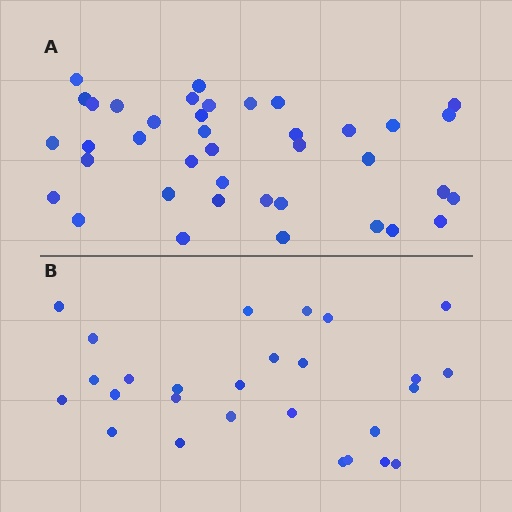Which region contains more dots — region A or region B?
Region A (the top region) has more dots.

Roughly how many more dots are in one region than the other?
Region A has roughly 12 or so more dots than region B.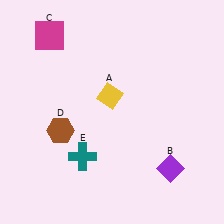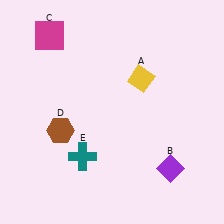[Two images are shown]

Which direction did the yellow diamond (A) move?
The yellow diamond (A) moved right.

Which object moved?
The yellow diamond (A) moved right.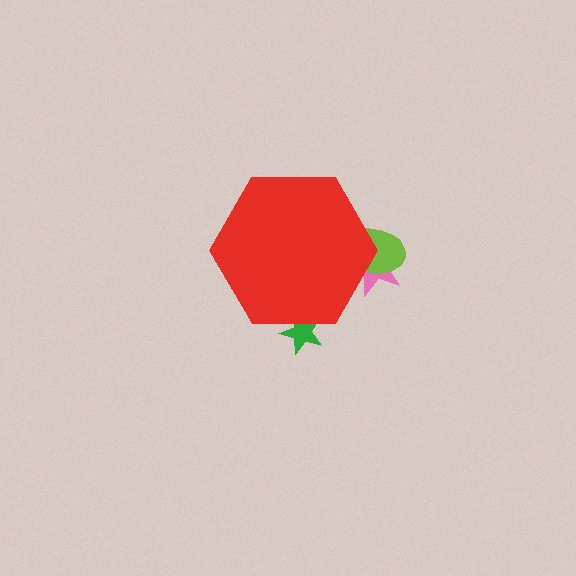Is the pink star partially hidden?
Yes, the pink star is partially hidden behind the red hexagon.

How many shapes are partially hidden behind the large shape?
3 shapes are partially hidden.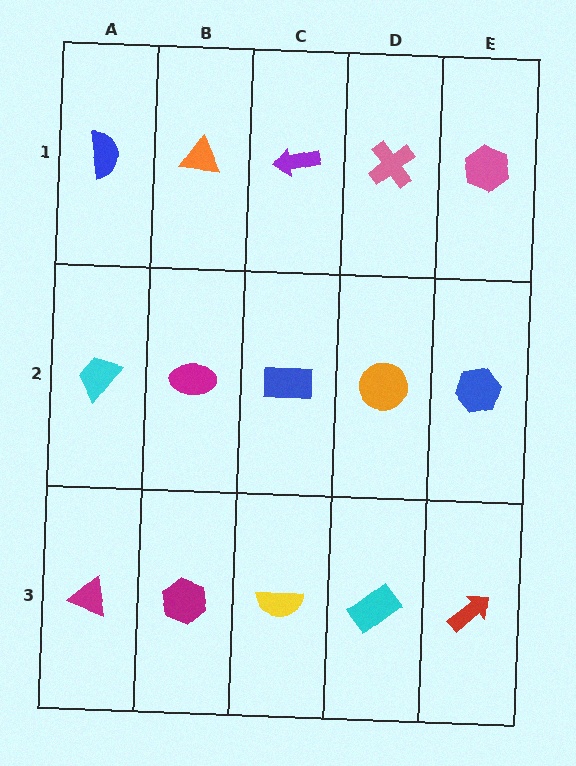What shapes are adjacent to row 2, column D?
A pink cross (row 1, column D), a cyan rectangle (row 3, column D), a blue rectangle (row 2, column C), a blue hexagon (row 2, column E).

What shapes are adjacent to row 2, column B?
An orange triangle (row 1, column B), a magenta hexagon (row 3, column B), a cyan trapezoid (row 2, column A), a blue rectangle (row 2, column C).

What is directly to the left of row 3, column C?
A magenta hexagon.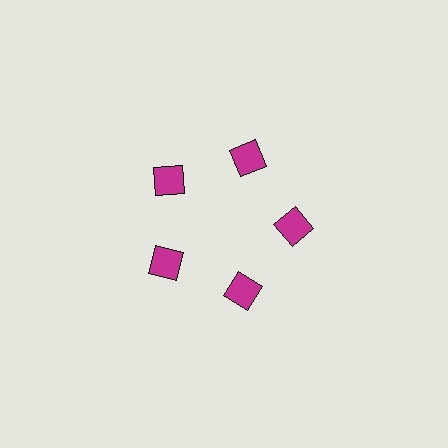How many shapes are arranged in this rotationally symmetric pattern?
There are 5 shapes, arranged in 5 groups of 1.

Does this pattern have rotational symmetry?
Yes, this pattern has 5-fold rotational symmetry. It looks the same after rotating 72 degrees around the center.